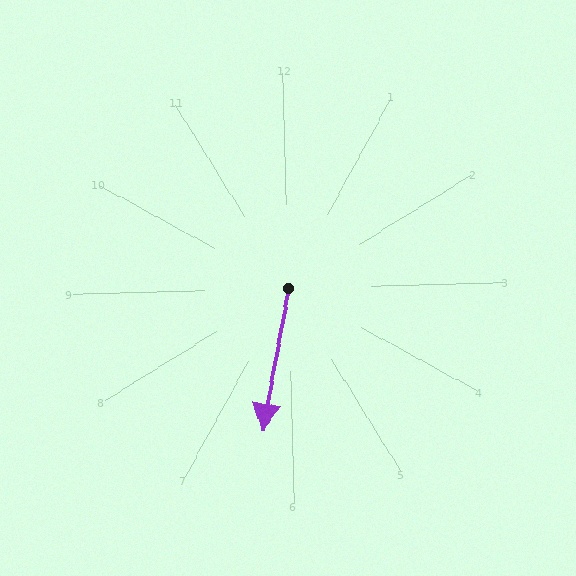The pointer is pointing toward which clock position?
Roughly 6 o'clock.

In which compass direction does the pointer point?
South.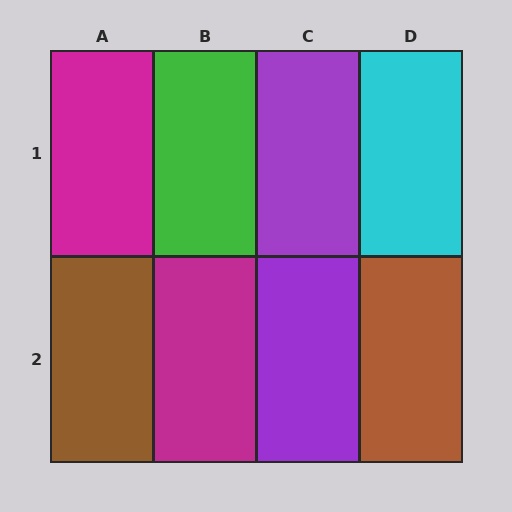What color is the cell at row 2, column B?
Magenta.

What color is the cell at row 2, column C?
Purple.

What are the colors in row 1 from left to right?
Magenta, green, purple, cyan.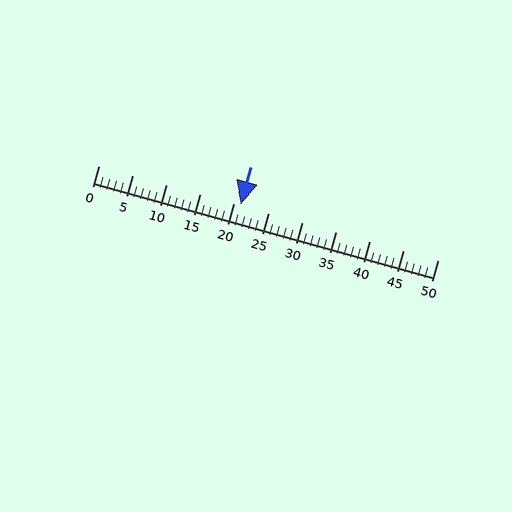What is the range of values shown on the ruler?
The ruler shows values from 0 to 50.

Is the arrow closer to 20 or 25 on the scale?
The arrow is closer to 20.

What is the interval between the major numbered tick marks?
The major tick marks are spaced 5 units apart.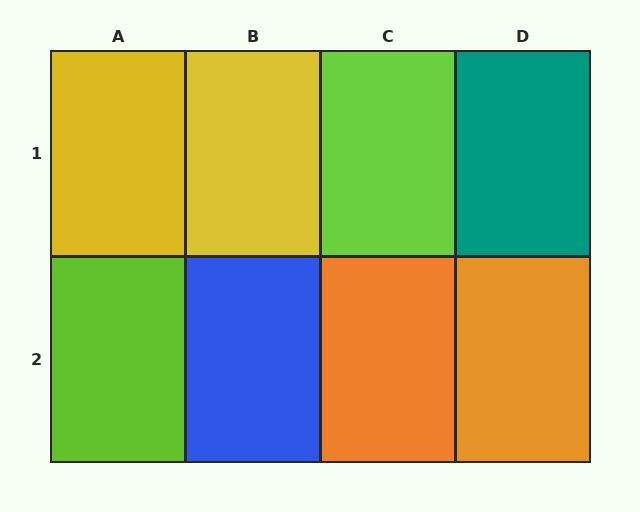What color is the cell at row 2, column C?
Orange.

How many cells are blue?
1 cell is blue.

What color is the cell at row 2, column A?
Lime.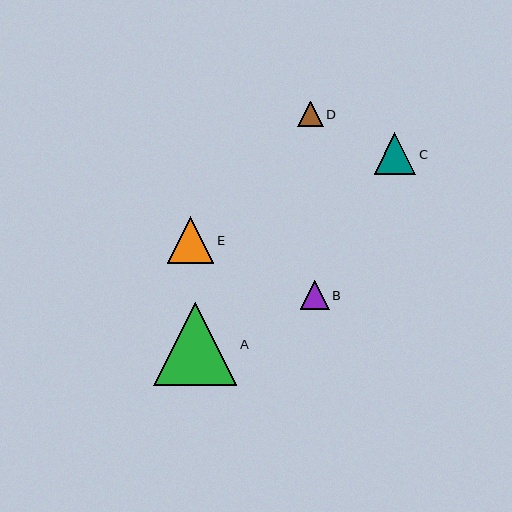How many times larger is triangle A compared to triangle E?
Triangle A is approximately 1.8 times the size of triangle E.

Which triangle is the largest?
Triangle A is the largest with a size of approximately 83 pixels.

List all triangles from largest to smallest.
From largest to smallest: A, E, C, B, D.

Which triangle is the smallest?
Triangle D is the smallest with a size of approximately 26 pixels.